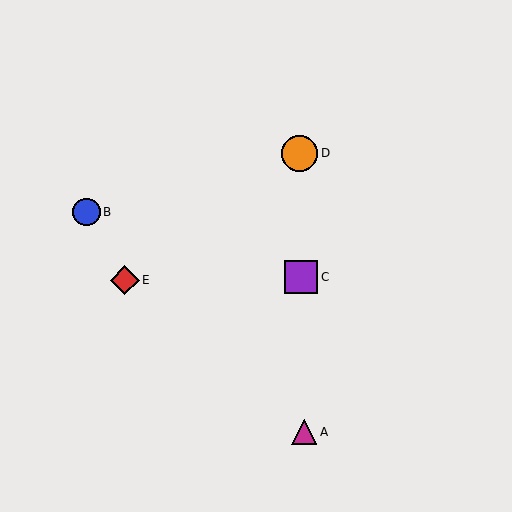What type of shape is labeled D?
Shape D is an orange circle.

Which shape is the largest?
The orange circle (labeled D) is the largest.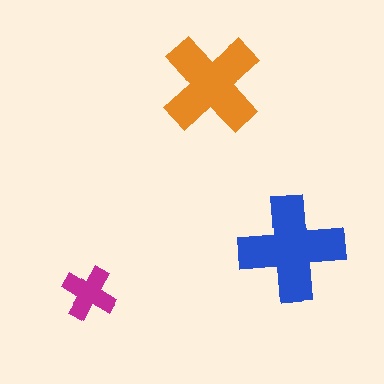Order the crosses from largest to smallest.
the blue one, the orange one, the magenta one.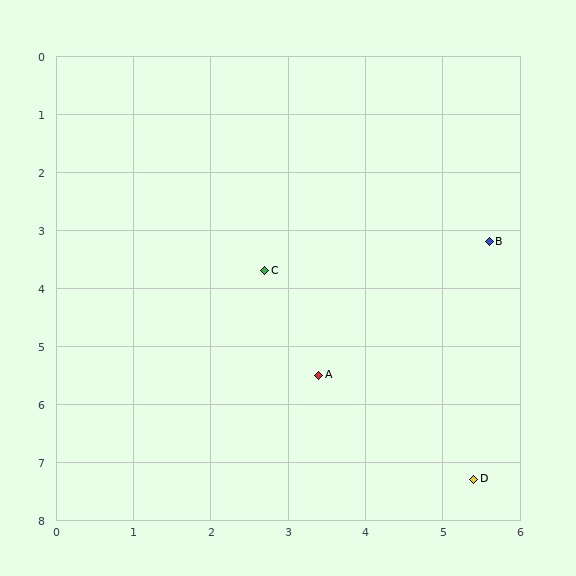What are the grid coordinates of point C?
Point C is at approximately (2.7, 3.7).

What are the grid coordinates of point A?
Point A is at approximately (3.4, 5.5).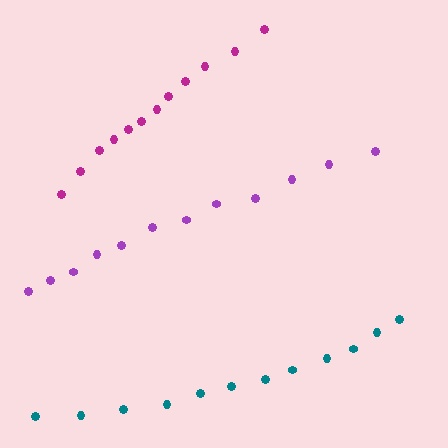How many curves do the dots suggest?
There are 3 distinct paths.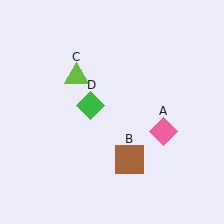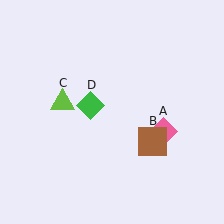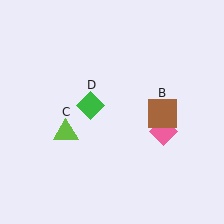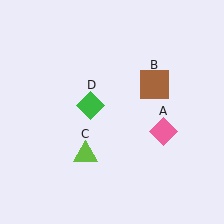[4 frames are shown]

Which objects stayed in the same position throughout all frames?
Pink diamond (object A) and green diamond (object D) remained stationary.